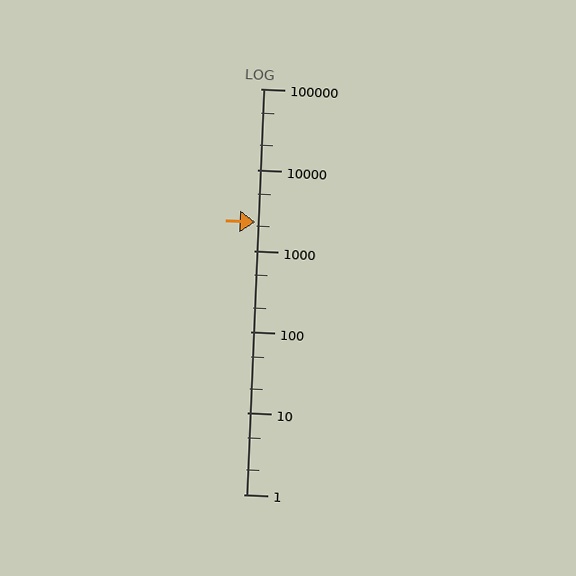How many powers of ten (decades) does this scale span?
The scale spans 5 decades, from 1 to 100000.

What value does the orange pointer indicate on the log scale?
The pointer indicates approximately 2300.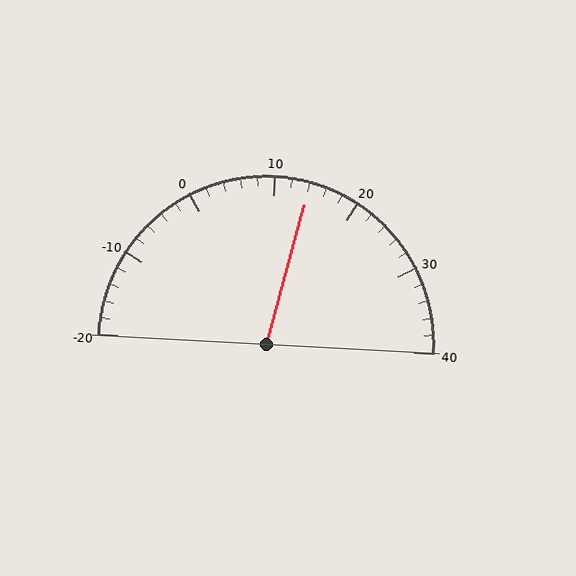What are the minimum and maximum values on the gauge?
The gauge ranges from -20 to 40.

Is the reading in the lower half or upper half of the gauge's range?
The reading is in the upper half of the range (-20 to 40).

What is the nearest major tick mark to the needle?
The nearest major tick mark is 10.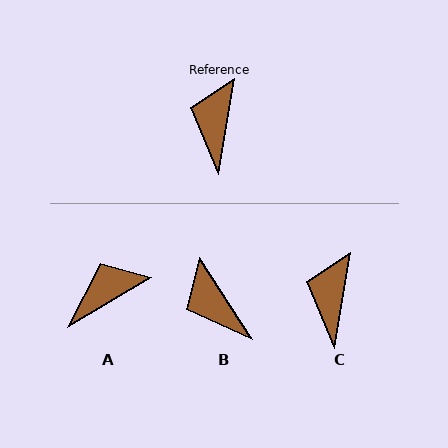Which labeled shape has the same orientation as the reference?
C.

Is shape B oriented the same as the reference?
No, it is off by about 43 degrees.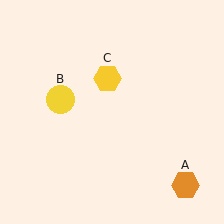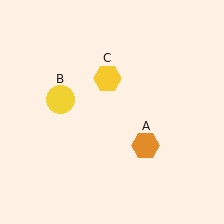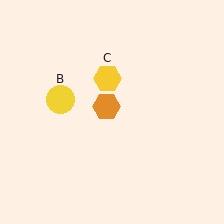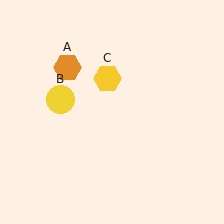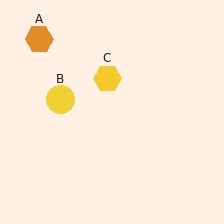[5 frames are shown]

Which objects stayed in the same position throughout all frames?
Yellow circle (object B) and yellow hexagon (object C) remained stationary.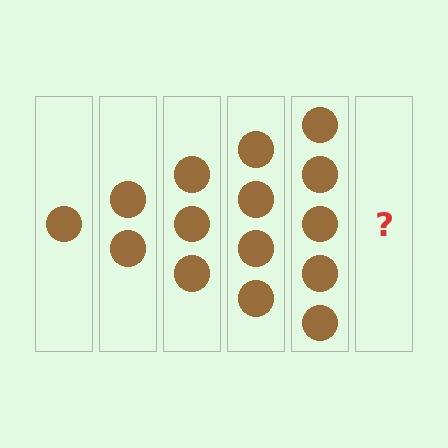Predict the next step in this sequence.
The next step is 6 circles.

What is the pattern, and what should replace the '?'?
The pattern is that each step adds one more circle. The '?' should be 6 circles.